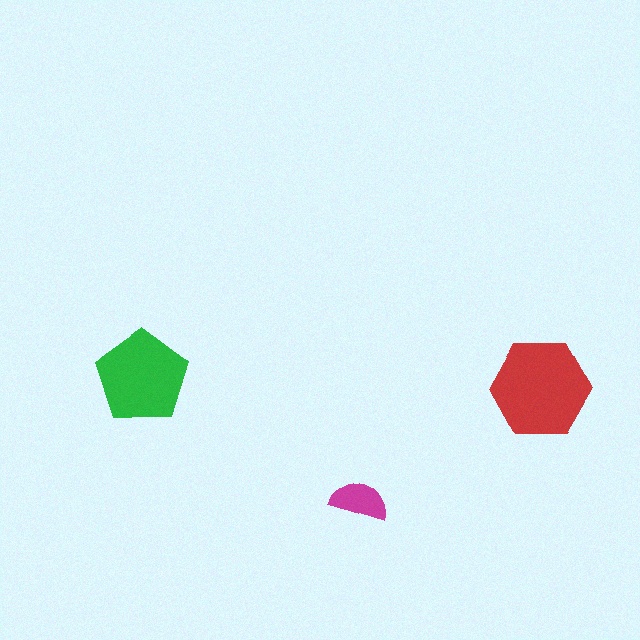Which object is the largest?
The red hexagon.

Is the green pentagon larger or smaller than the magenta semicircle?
Larger.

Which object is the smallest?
The magenta semicircle.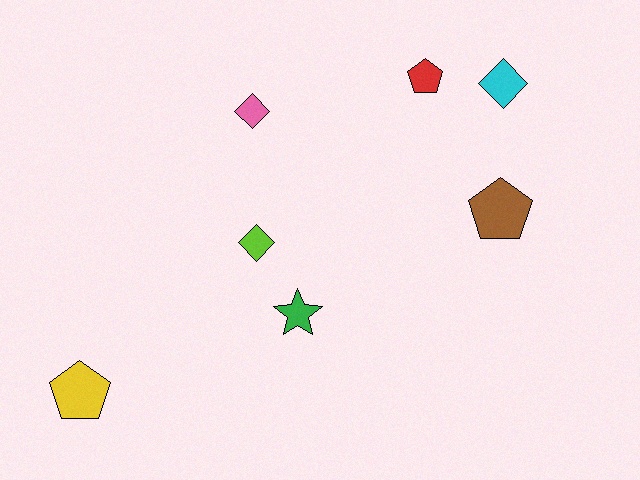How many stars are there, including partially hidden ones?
There is 1 star.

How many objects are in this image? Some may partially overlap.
There are 7 objects.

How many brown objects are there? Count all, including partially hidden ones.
There is 1 brown object.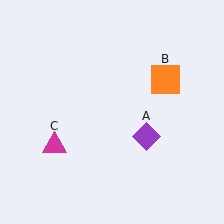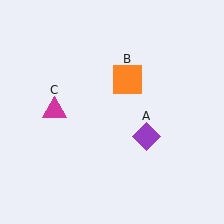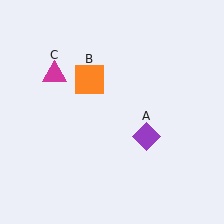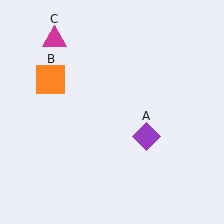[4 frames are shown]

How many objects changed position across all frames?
2 objects changed position: orange square (object B), magenta triangle (object C).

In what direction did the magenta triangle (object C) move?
The magenta triangle (object C) moved up.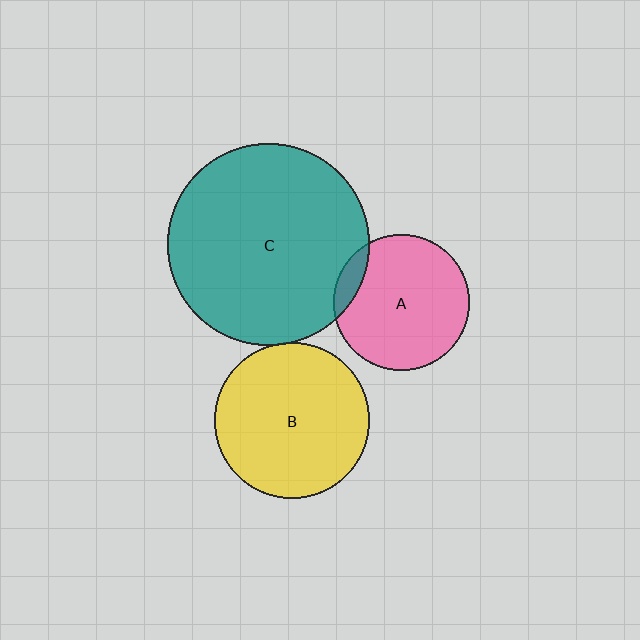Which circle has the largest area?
Circle C (teal).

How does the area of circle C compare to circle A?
Approximately 2.2 times.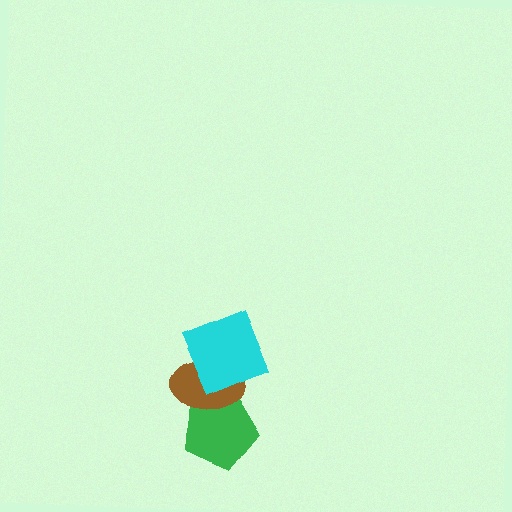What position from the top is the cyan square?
The cyan square is 1st from the top.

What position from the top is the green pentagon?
The green pentagon is 3rd from the top.